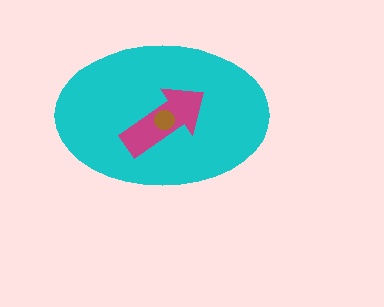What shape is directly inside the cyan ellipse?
The magenta arrow.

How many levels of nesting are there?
3.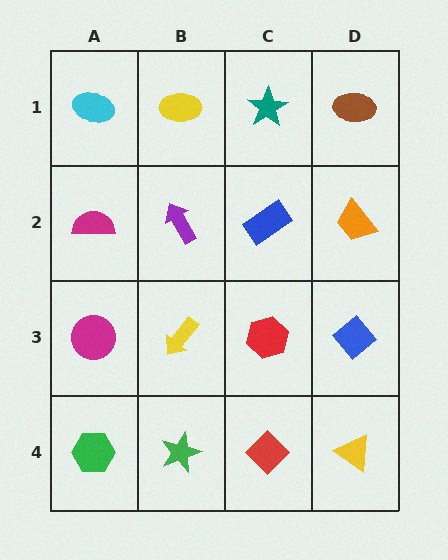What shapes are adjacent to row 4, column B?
A yellow arrow (row 3, column B), a green hexagon (row 4, column A), a red diamond (row 4, column C).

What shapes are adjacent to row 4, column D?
A blue diamond (row 3, column D), a red diamond (row 4, column C).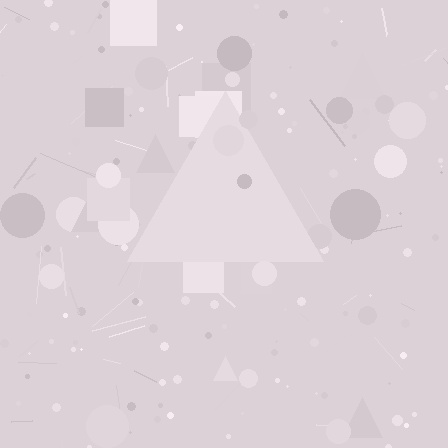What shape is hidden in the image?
A triangle is hidden in the image.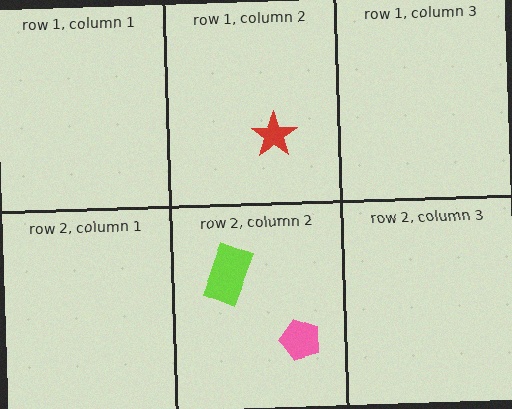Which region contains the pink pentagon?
The row 2, column 2 region.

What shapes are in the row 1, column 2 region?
The red star.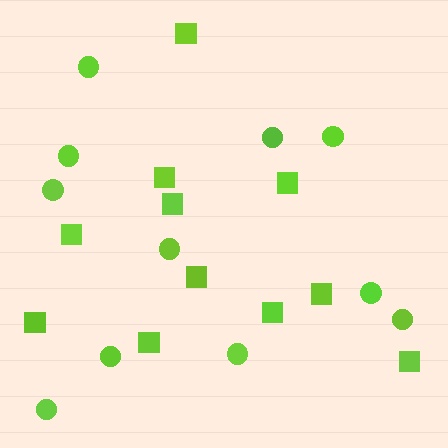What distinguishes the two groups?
There are 2 groups: one group of circles (11) and one group of squares (11).